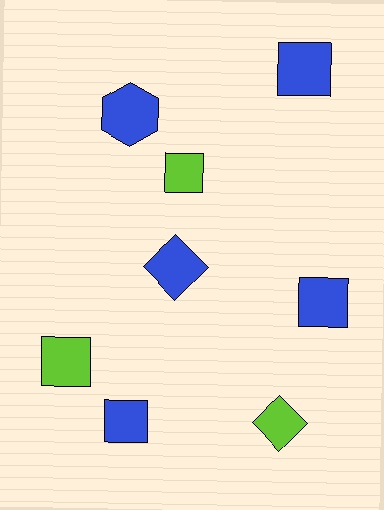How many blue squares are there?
There are 3 blue squares.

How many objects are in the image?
There are 8 objects.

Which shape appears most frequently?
Square, with 5 objects.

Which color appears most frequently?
Blue, with 5 objects.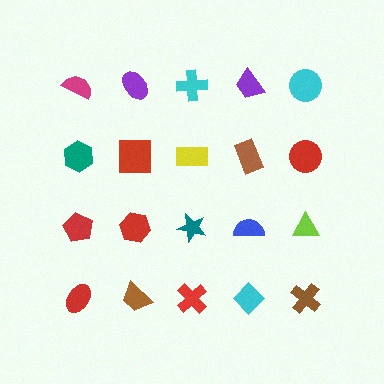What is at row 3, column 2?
A red hexagon.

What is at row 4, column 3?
A red cross.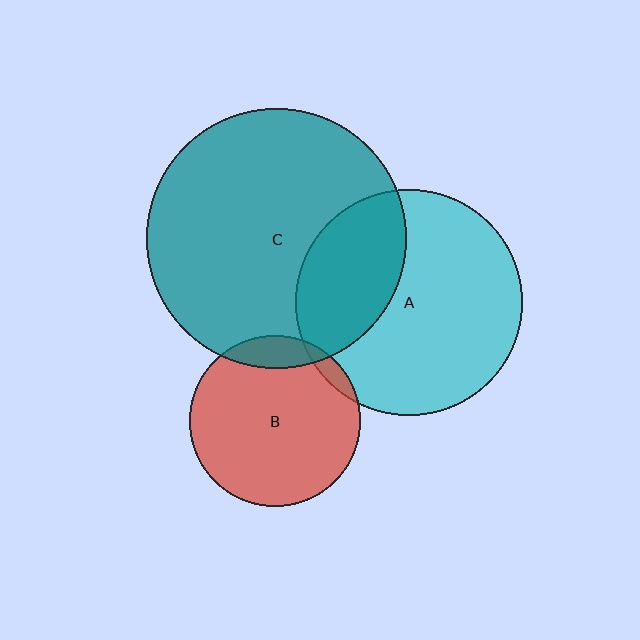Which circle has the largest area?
Circle C (teal).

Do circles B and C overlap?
Yes.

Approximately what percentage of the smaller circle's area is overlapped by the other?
Approximately 10%.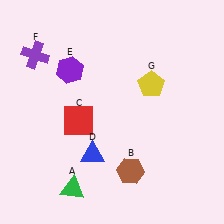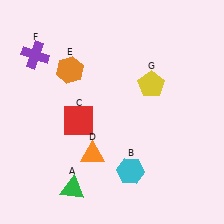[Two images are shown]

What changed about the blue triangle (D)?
In Image 1, D is blue. In Image 2, it changed to orange.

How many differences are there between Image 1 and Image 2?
There are 3 differences between the two images.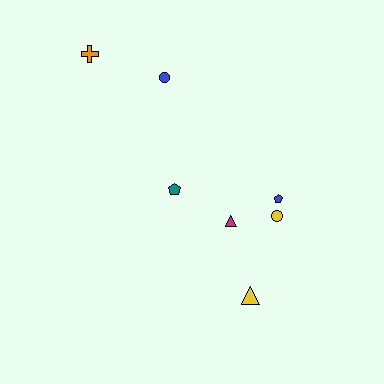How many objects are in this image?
There are 7 objects.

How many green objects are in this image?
There are no green objects.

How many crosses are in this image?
There is 1 cross.